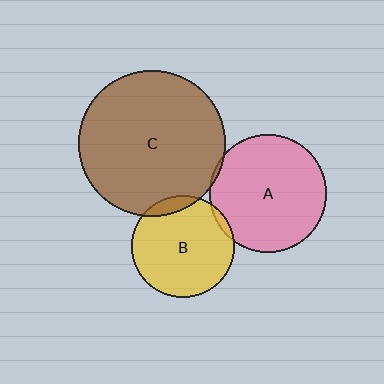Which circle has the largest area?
Circle C (brown).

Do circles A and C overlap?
Yes.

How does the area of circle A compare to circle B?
Approximately 1.3 times.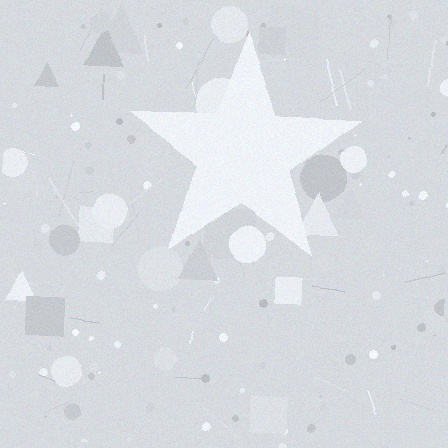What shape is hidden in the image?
A star is hidden in the image.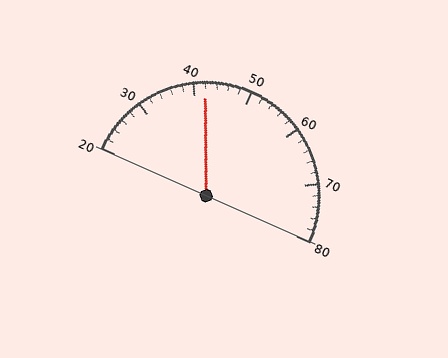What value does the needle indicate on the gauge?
The needle indicates approximately 42.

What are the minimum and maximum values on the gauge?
The gauge ranges from 20 to 80.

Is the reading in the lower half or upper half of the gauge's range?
The reading is in the lower half of the range (20 to 80).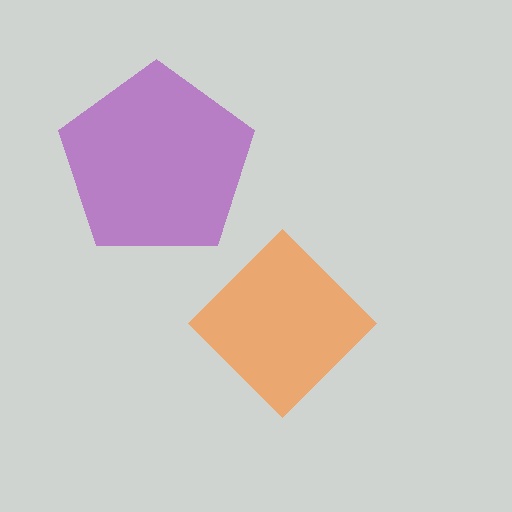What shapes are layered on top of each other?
The layered shapes are: an orange diamond, a purple pentagon.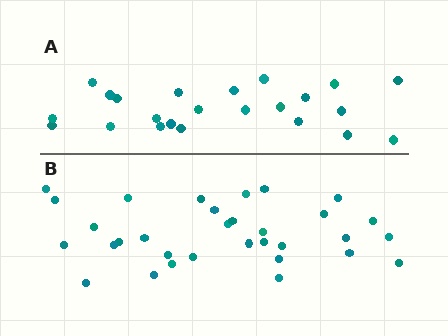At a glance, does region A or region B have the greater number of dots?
Region B (the bottom region) has more dots.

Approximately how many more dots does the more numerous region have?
Region B has roughly 8 or so more dots than region A.